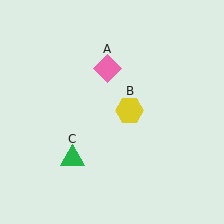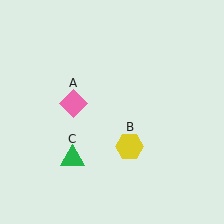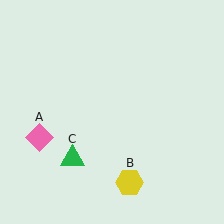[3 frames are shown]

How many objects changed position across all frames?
2 objects changed position: pink diamond (object A), yellow hexagon (object B).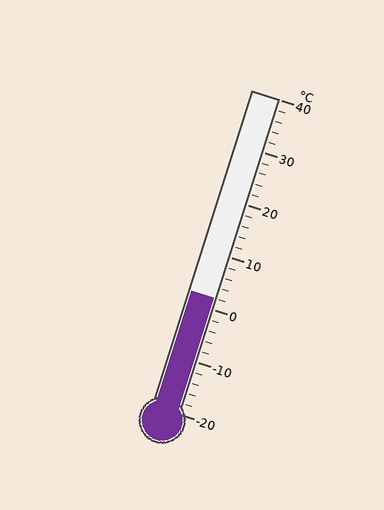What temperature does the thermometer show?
The thermometer shows approximately 2°C.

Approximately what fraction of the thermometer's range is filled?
The thermometer is filled to approximately 35% of its range.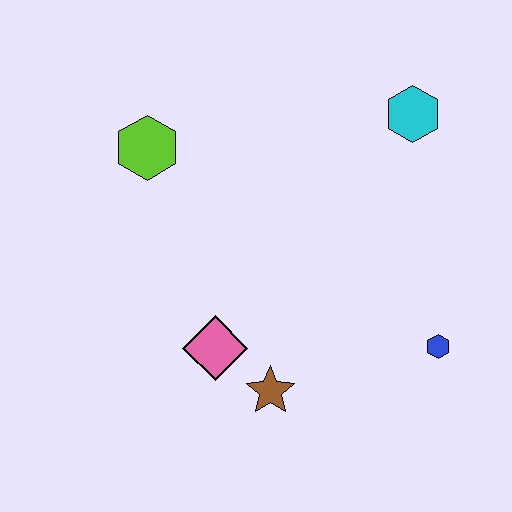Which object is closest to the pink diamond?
The brown star is closest to the pink diamond.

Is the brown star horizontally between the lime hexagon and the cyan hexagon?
Yes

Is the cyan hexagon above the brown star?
Yes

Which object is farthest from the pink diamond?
The cyan hexagon is farthest from the pink diamond.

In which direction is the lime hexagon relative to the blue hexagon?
The lime hexagon is to the left of the blue hexagon.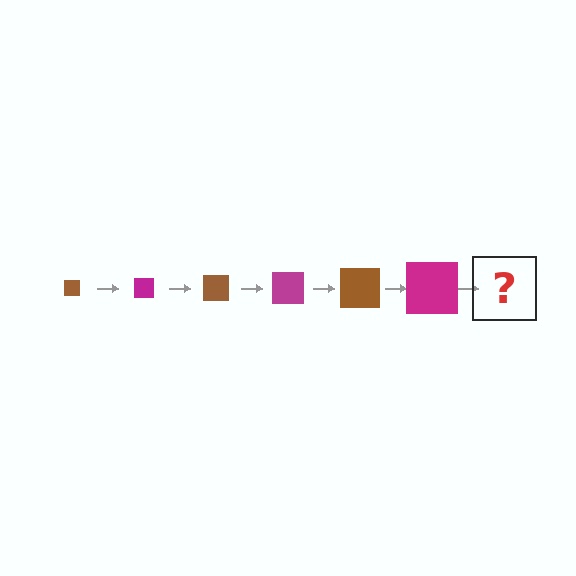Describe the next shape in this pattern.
It should be a brown square, larger than the previous one.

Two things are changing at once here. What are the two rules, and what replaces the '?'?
The two rules are that the square grows larger each step and the color cycles through brown and magenta. The '?' should be a brown square, larger than the previous one.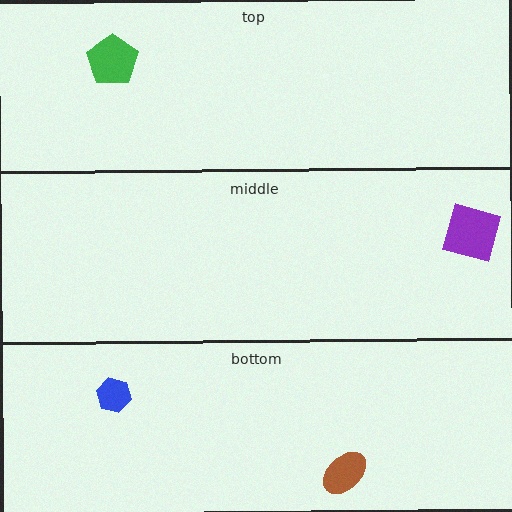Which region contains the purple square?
The middle region.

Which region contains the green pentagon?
The top region.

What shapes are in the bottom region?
The blue hexagon, the brown ellipse.